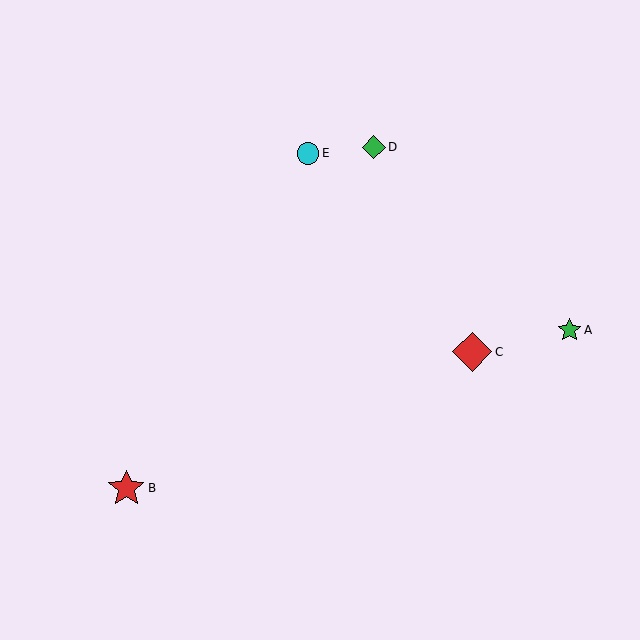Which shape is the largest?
The red diamond (labeled C) is the largest.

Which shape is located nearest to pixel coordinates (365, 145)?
The green diamond (labeled D) at (374, 147) is nearest to that location.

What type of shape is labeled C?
Shape C is a red diamond.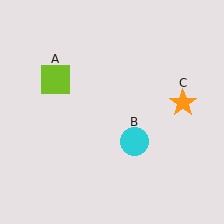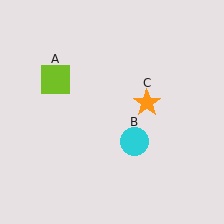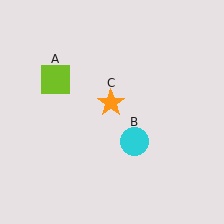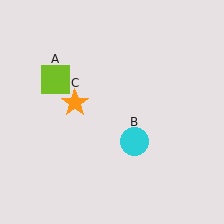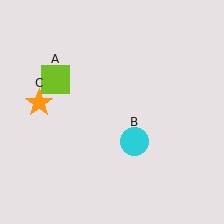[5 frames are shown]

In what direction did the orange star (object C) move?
The orange star (object C) moved left.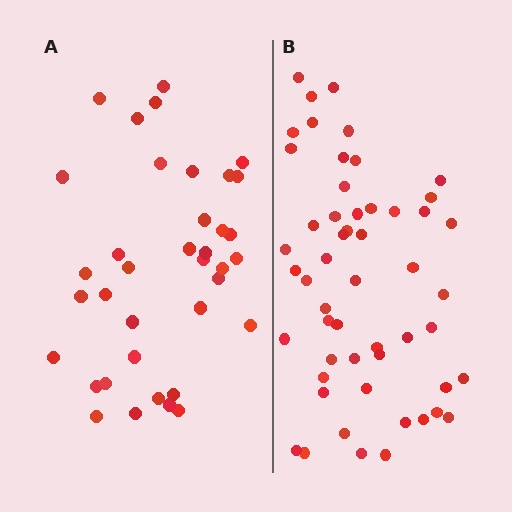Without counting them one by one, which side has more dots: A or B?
Region B (the right region) has more dots.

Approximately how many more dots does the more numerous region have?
Region B has approximately 15 more dots than region A.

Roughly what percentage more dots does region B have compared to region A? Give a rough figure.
About 45% more.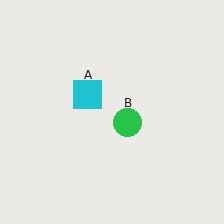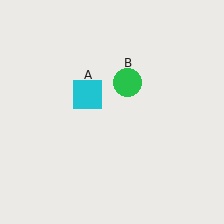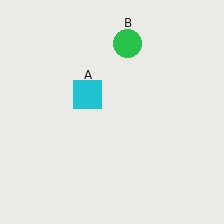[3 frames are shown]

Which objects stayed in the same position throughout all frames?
Cyan square (object A) remained stationary.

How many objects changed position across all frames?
1 object changed position: green circle (object B).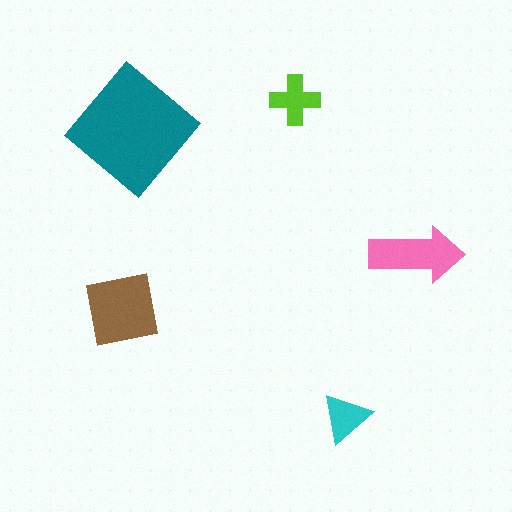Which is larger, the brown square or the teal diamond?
The teal diamond.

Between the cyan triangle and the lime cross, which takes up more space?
The lime cross.